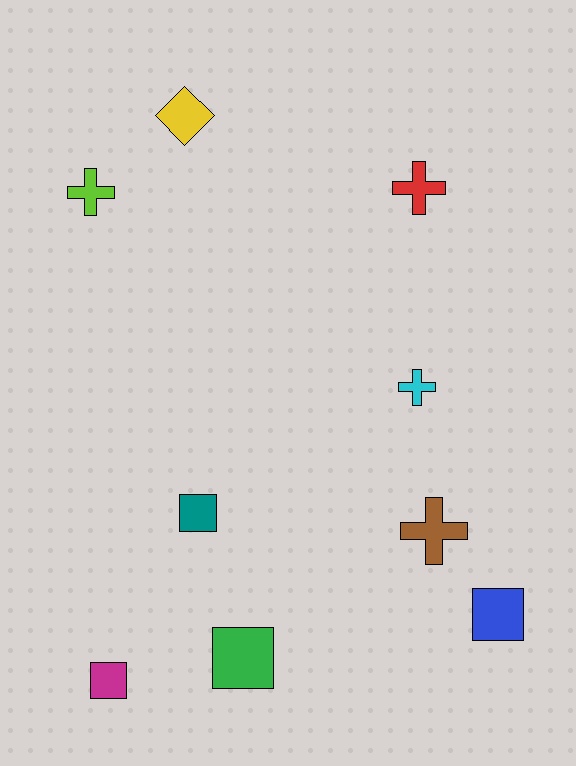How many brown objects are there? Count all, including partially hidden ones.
There is 1 brown object.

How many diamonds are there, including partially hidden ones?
There is 1 diamond.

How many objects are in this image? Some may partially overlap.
There are 9 objects.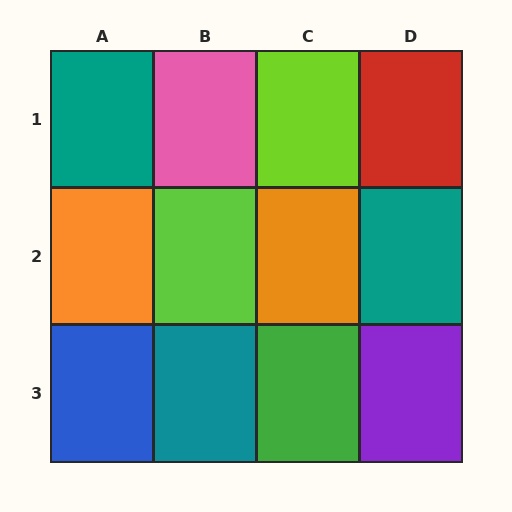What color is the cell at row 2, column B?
Lime.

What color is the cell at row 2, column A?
Orange.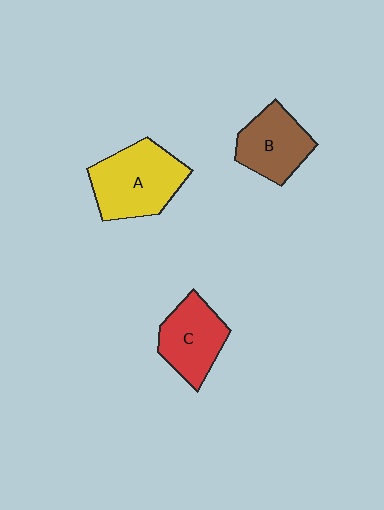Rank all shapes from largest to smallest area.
From largest to smallest: A (yellow), C (red), B (brown).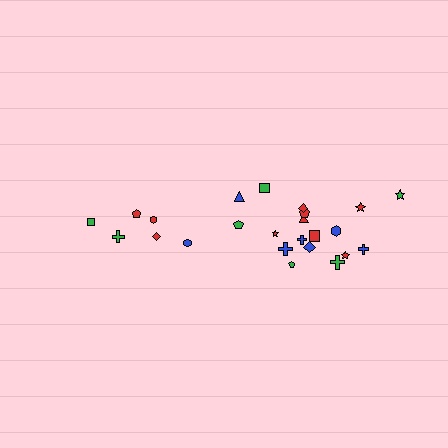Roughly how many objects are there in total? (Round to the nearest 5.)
Roughly 25 objects in total.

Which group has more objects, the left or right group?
The right group.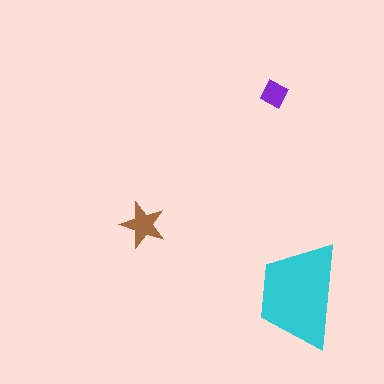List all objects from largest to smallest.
The cyan trapezoid, the brown star, the purple diamond.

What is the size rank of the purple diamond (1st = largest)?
3rd.